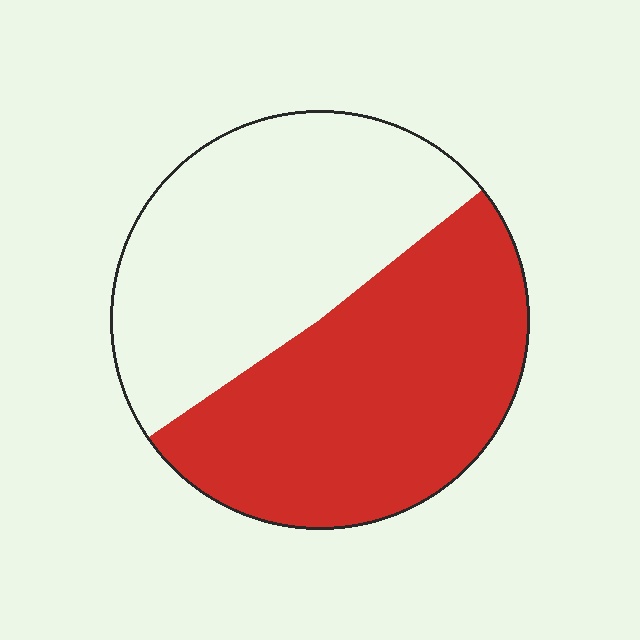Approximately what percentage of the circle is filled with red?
Approximately 50%.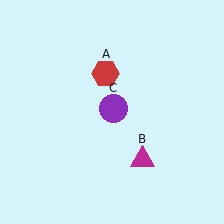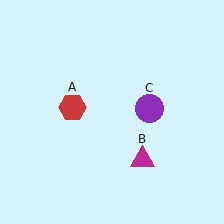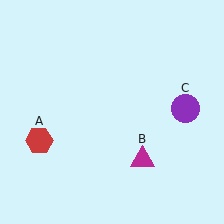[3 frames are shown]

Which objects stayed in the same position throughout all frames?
Magenta triangle (object B) remained stationary.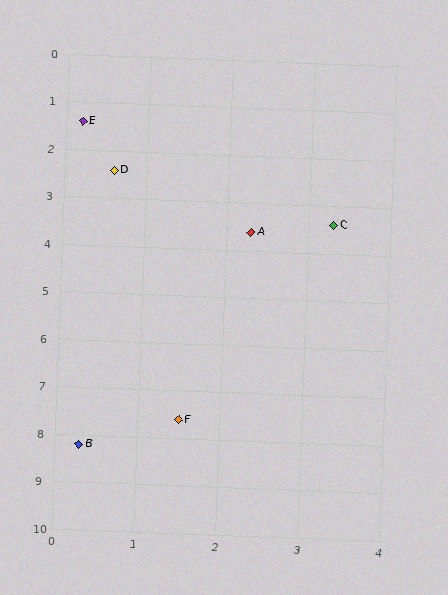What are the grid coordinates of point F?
Point F is at approximately (1.5, 7.6).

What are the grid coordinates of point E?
Point E is at approximately (0.2, 1.4).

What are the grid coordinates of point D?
Point D is at approximately (0.6, 2.4).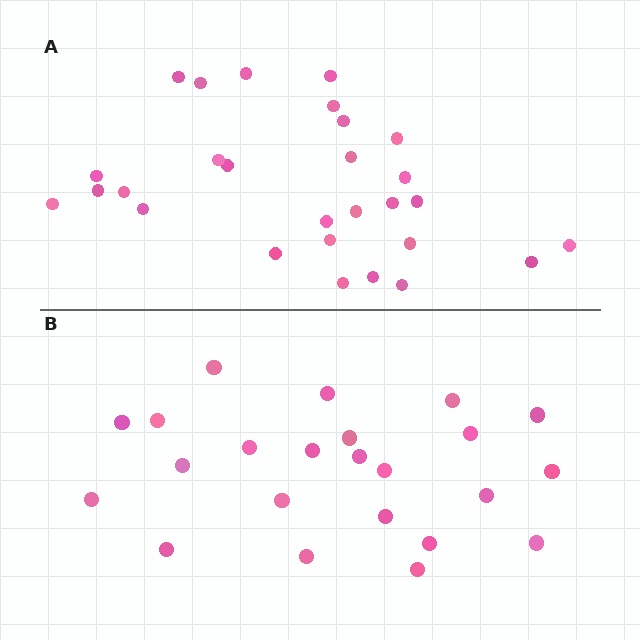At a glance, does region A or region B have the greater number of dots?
Region A (the top region) has more dots.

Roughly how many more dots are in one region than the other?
Region A has about 5 more dots than region B.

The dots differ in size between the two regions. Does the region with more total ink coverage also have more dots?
No. Region B has more total ink coverage because its dots are larger, but region A actually contains more individual dots. Total area can be misleading — the number of items is what matters here.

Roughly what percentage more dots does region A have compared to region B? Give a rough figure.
About 20% more.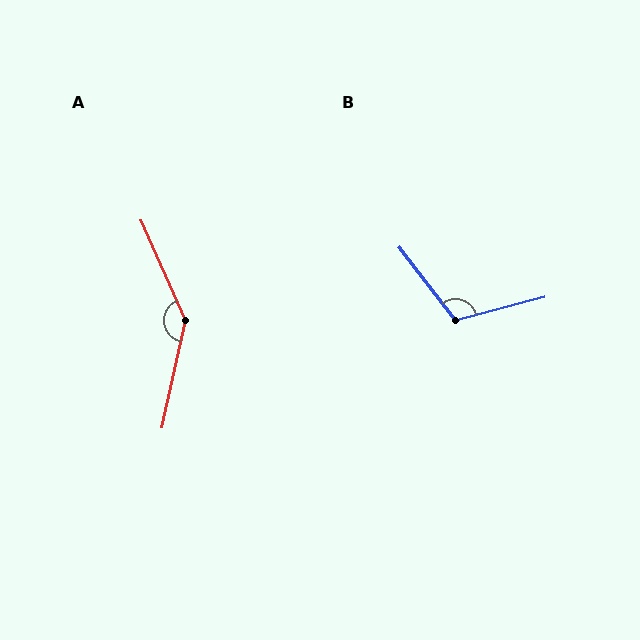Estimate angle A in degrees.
Approximately 144 degrees.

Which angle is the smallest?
B, at approximately 113 degrees.